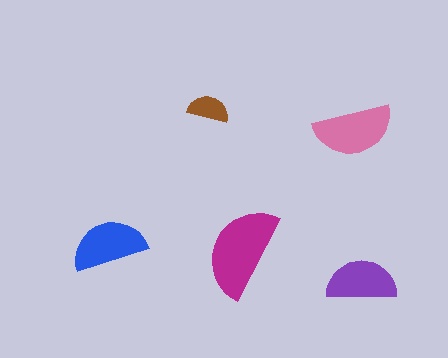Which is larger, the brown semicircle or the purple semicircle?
The purple one.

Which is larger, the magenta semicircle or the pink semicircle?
The magenta one.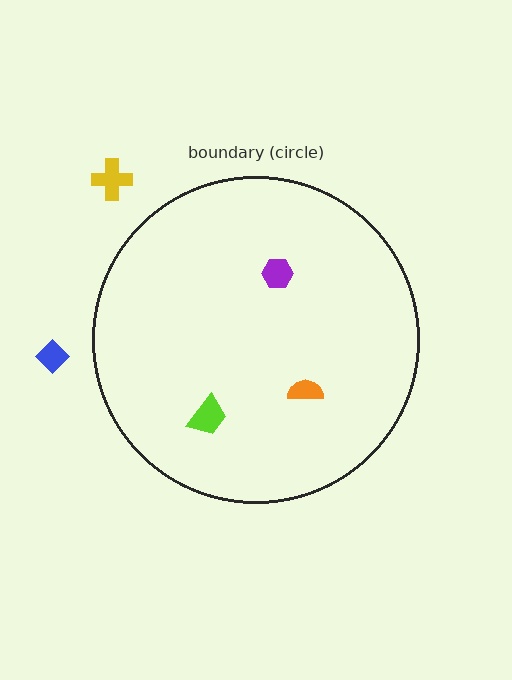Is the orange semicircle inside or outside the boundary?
Inside.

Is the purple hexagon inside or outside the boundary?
Inside.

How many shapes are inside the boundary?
3 inside, 2 outside.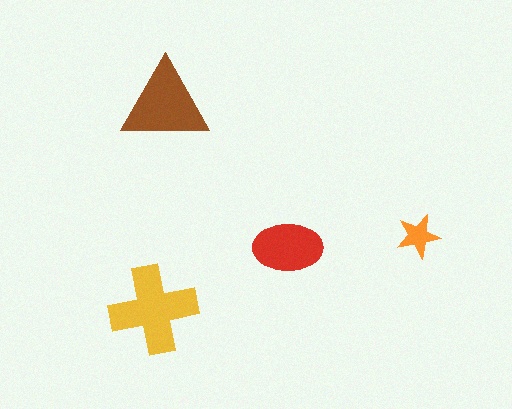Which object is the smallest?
The orange star.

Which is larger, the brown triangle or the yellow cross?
The yellow cross.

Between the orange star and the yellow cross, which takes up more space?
The yellow cross.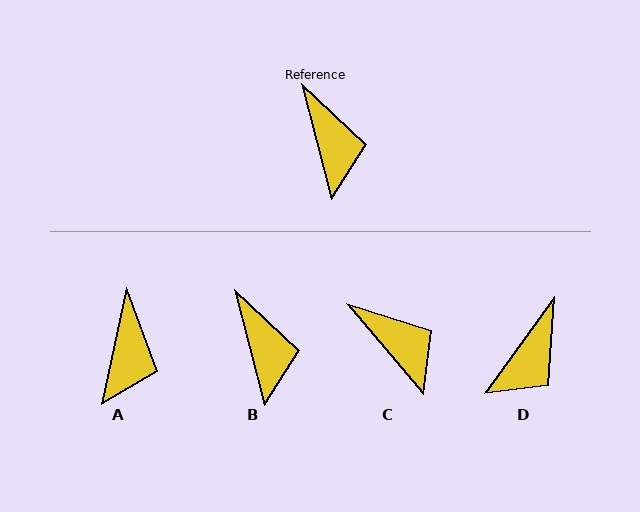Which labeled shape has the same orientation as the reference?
B.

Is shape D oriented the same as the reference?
No, it is off by about 51 degrees.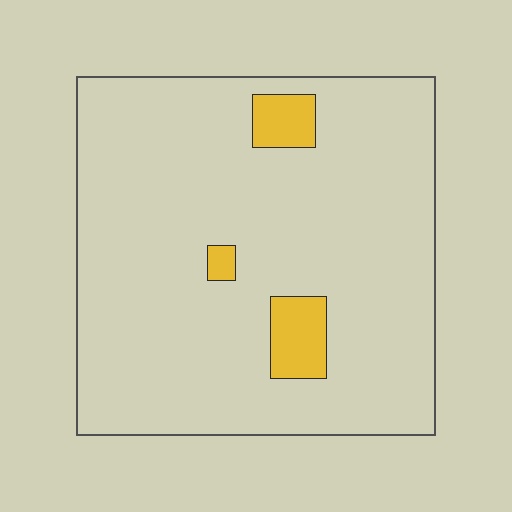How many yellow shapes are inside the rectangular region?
3.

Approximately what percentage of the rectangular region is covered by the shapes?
Approximately 5%.